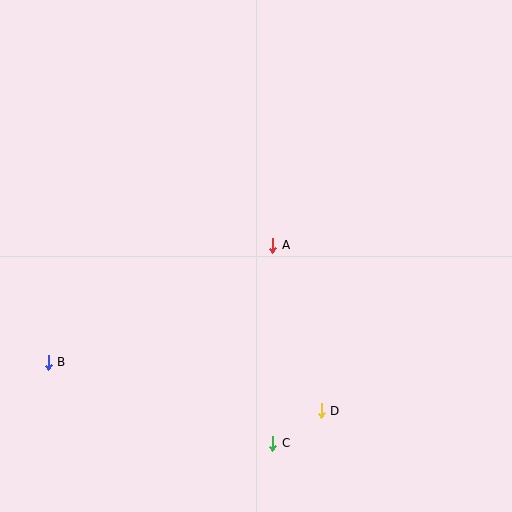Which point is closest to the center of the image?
Point A at (273, 245) is closest to the center.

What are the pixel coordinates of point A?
Point A is at (273, 245).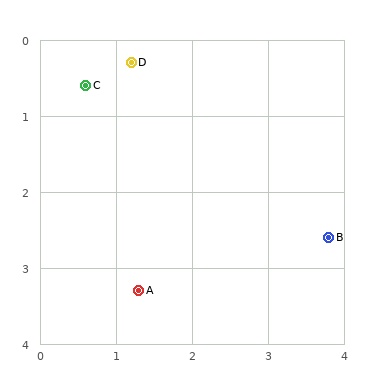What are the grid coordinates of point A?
Point A is at approximately (1.3, 3.3).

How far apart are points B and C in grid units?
Points B and C are about 3.8 grid units apart.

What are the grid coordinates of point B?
Point B is at approximately (3.8, 2.6).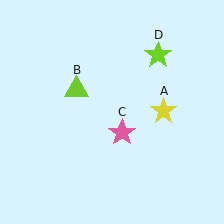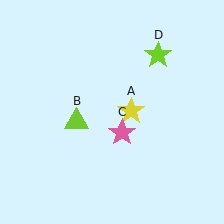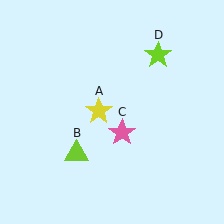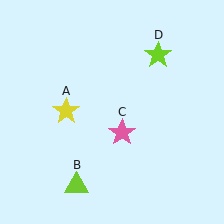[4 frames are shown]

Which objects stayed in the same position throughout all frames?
Pink star (object C) and lime star (object D) remained stationary.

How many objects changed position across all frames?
2 objects changed position: yellow star (object A), lime triangle (object B).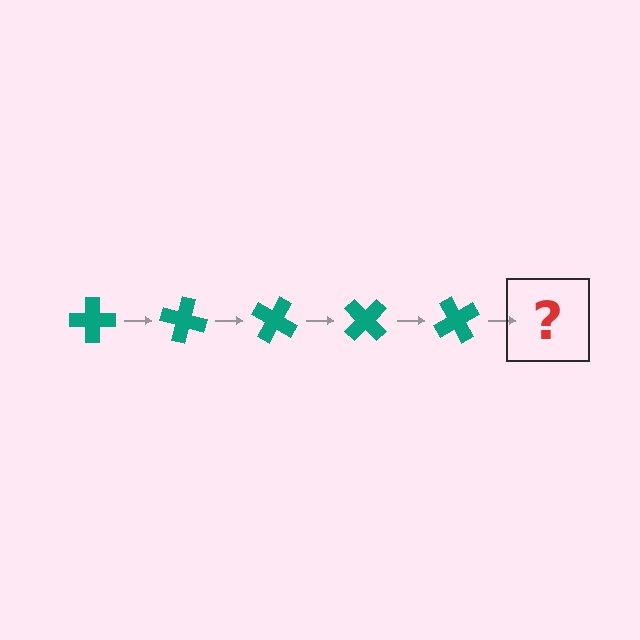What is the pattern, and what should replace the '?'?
The pattern is that the cross rotates 15 degrees each step. The '?' should be a teal cross rotated 75 degrees.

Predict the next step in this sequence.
The next step is a teal cross rotated 75 degrees.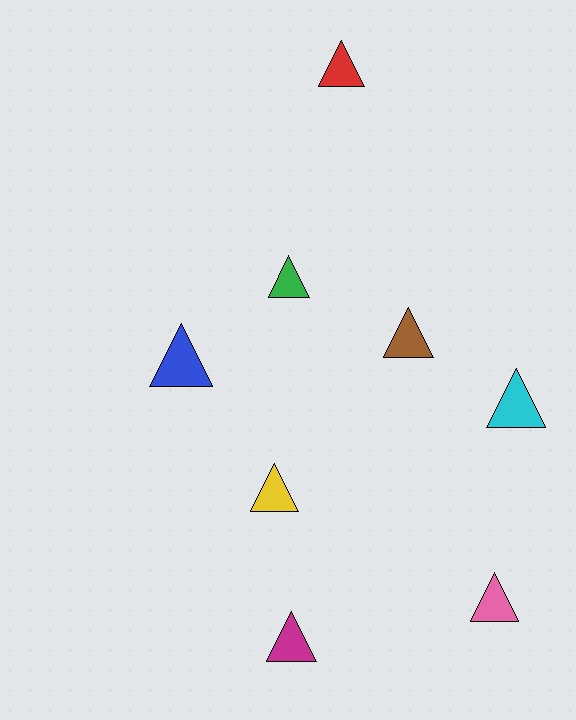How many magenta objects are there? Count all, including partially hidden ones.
There is 1 magenta object.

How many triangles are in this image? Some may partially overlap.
There are 8 triangles.